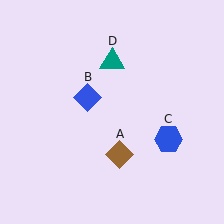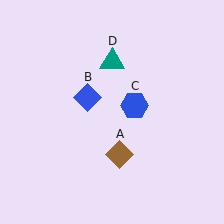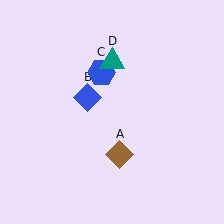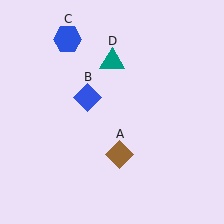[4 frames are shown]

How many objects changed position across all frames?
1 object changed position: blue hexagon (object C).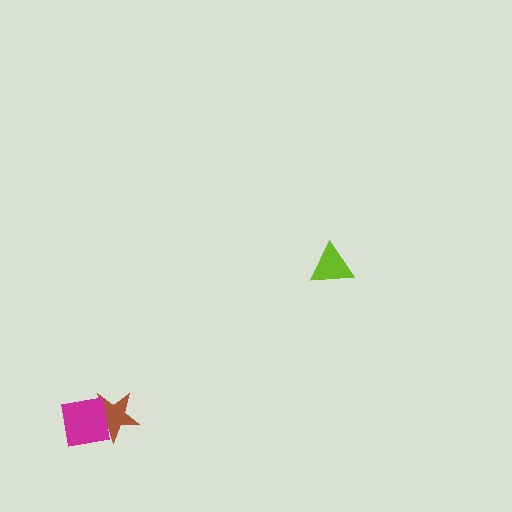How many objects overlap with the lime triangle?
0 objects overlap with the lime triangle.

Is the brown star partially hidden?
Yes, it is partially covered by another shape.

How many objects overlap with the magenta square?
1 object overlaps with the magenta square.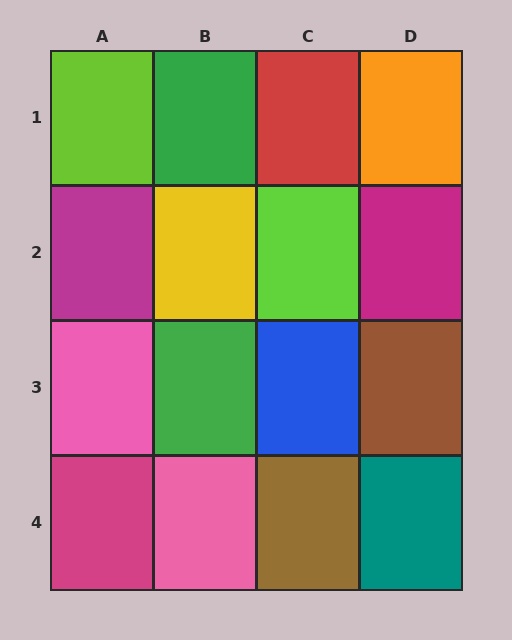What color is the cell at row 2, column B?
Yellow.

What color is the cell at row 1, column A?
Lime.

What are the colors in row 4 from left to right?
Magenta, pink, brown, teal.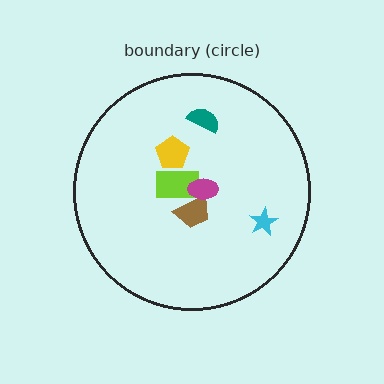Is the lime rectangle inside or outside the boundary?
Inside.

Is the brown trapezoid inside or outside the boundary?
Inside.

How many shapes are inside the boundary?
6 inside, 0 outside.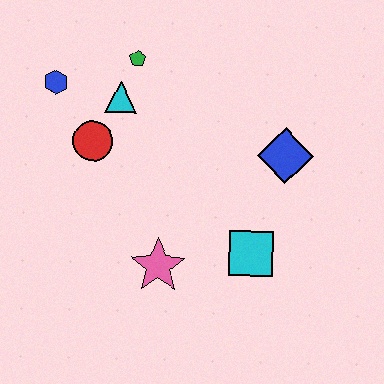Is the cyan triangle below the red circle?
No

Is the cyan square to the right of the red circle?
Yes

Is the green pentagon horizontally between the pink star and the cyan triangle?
Yes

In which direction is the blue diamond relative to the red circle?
The blue diamond is to the right of the red circle.